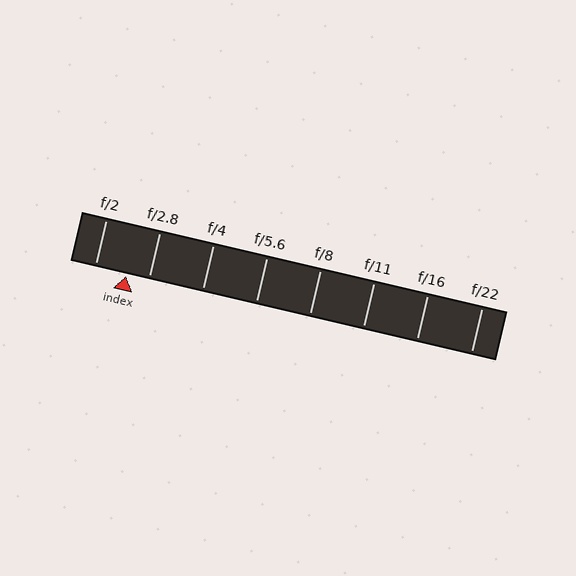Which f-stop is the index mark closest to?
The index mark is closest to f/2.8.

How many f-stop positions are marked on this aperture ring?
There are 8 f-stop positions marked.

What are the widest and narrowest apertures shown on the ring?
The widest aperture shown is f/2 and the narrowest is f/22.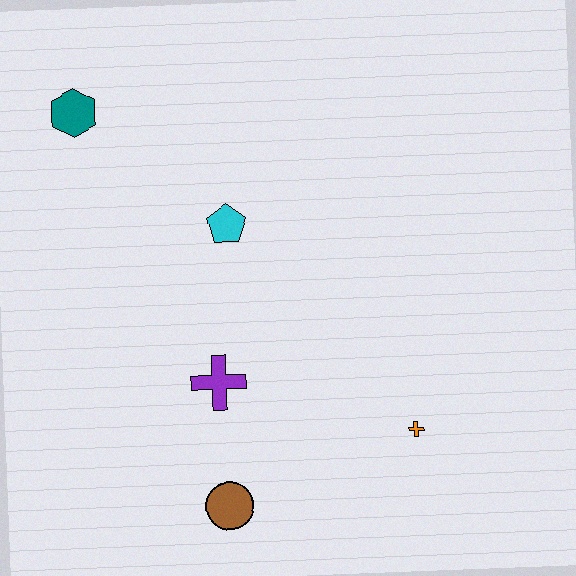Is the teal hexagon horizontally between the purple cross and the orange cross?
No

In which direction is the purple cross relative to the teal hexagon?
The purple cross is below the teal hexagon.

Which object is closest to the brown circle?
The purple cross is closest to the brown circle.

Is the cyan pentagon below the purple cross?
No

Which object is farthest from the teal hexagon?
The orange cross is farthest from the teal hexagon.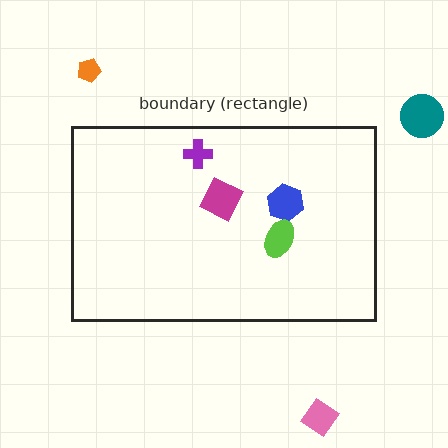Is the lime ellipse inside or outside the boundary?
Inside.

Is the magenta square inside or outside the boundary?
Inside.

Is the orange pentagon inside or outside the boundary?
Outside.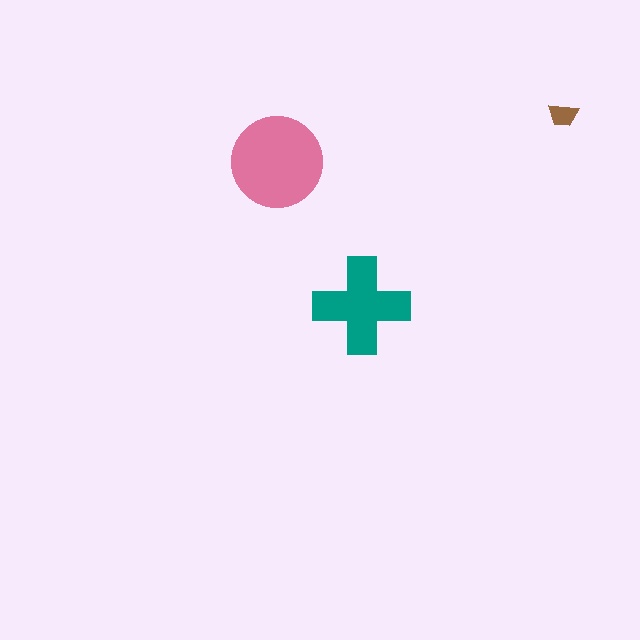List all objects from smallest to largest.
The brown trapezoid, the teal cross, the pink circle.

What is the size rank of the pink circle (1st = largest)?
1st.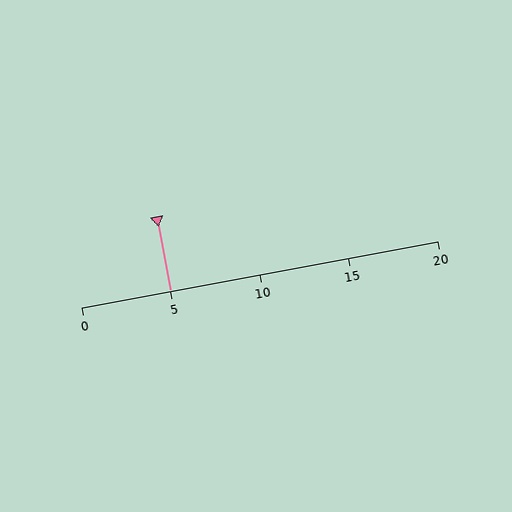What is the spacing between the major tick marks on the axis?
The major ticks are spaced 5 apart.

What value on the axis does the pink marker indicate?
The marker indicates approximately 5.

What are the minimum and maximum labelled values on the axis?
The axis runs from 0 to 20.